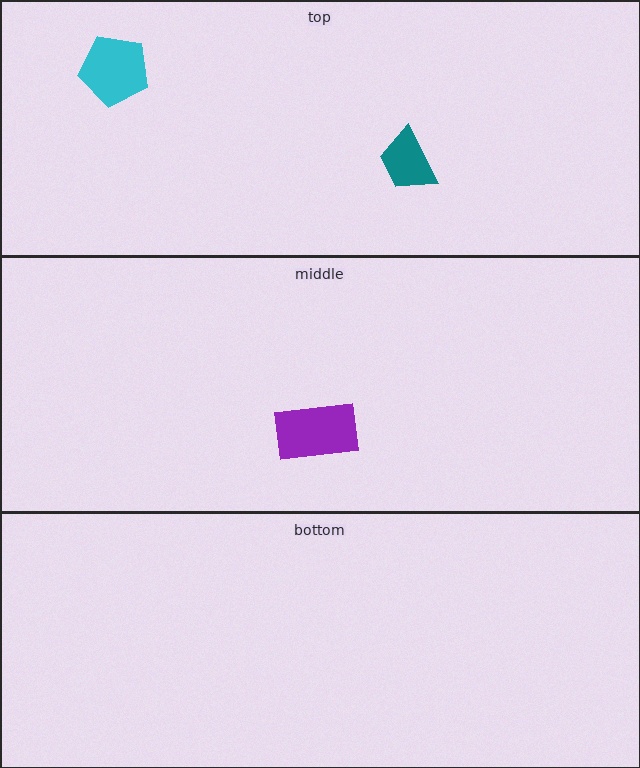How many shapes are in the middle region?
1.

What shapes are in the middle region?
The purple rectangle.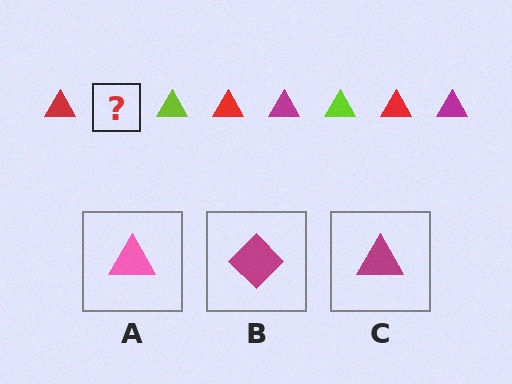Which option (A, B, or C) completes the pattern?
C.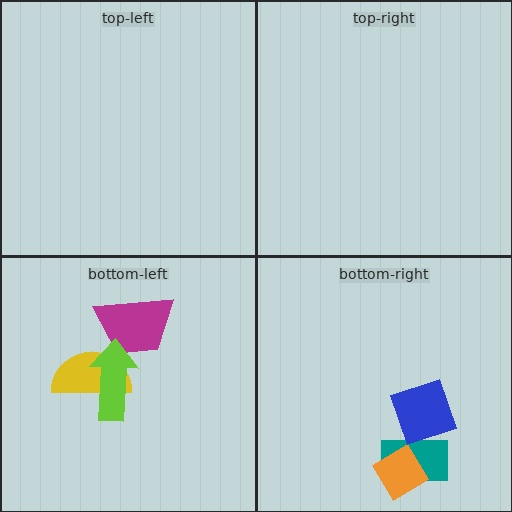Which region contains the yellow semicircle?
The bottom-left region.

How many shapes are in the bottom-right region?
3.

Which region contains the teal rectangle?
The bottom-right region.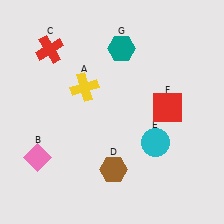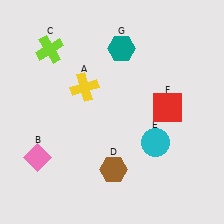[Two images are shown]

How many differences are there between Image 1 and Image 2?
There is 1 difference between the two images.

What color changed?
The cross (C) changed from red in Image 1 to lime in Image 2.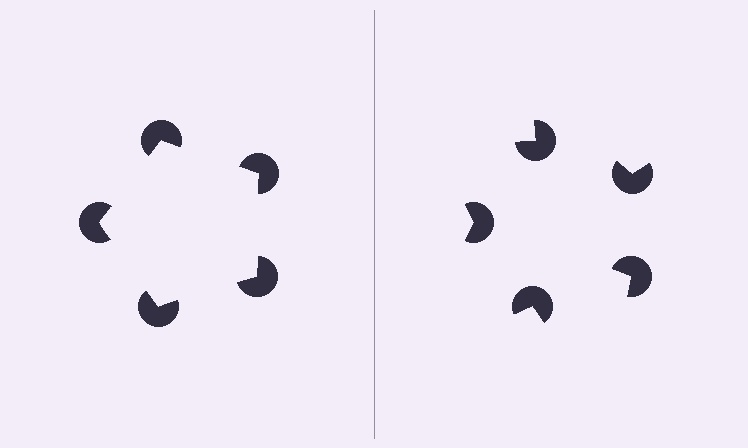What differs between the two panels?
The pac-man discs are positioned identically on both sides; only the wedge orientations differ. On the left they align to a pentagon; on the right they are misaligned.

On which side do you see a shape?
An illusory pentagon appears on the left side. On the right side the wedge cuts are rotated, so no coherent shape forms.